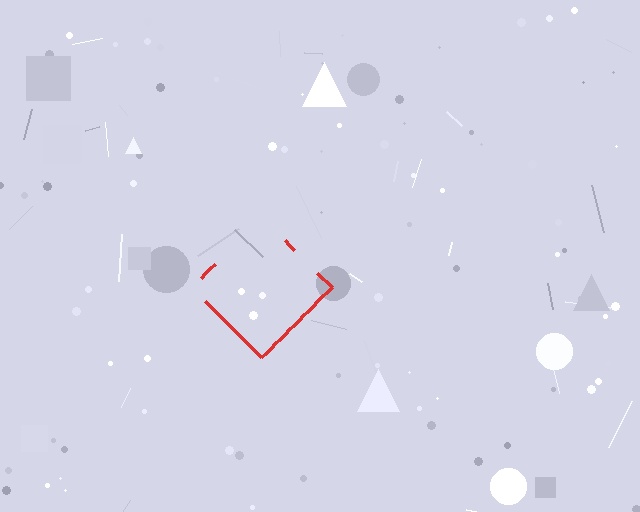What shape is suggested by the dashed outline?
The dashed outline suggests a diamond.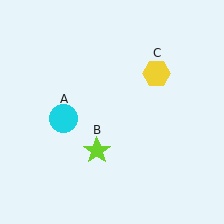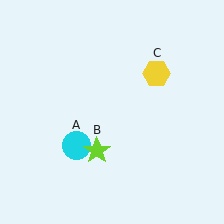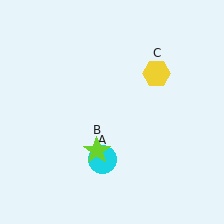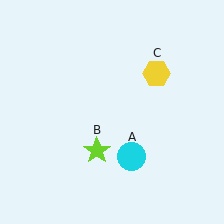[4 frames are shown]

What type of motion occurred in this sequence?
The cyan circle (object A) rotated counterclockwise around the center of the scene.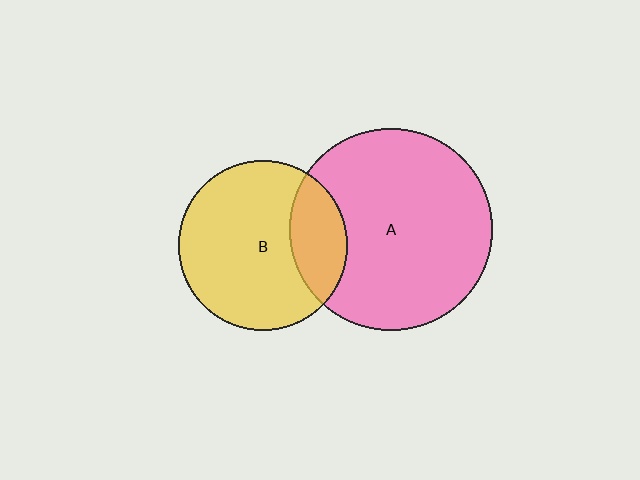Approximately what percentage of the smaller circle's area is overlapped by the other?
Approximately 25%.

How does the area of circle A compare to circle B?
Approximately 1.4 times.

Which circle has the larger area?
Circle A (pink).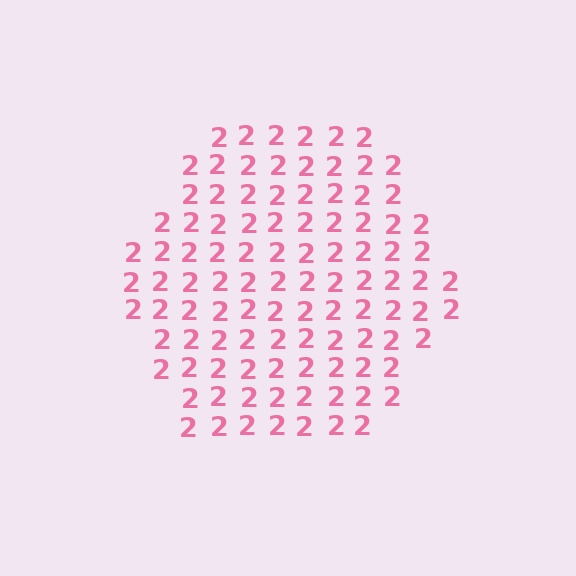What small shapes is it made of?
It is made of small digit 2's.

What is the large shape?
The large shape is a hexagon.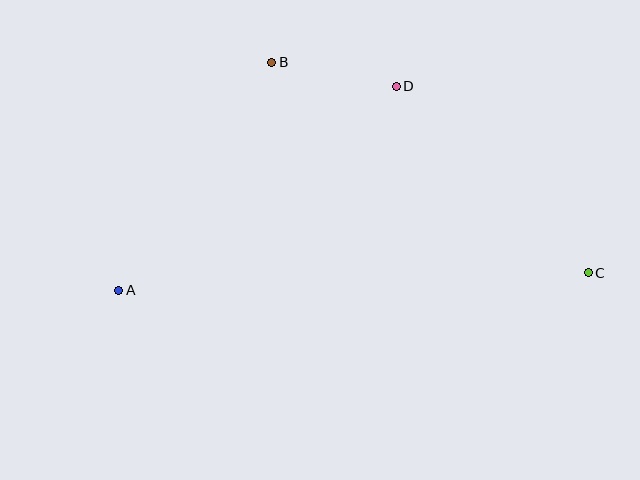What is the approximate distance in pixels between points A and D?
The distance between A and D is approximately 344 pixels.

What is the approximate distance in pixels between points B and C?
The distance between B and C is approximately 380 pixels.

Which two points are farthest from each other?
Points A and C are farthest from each other.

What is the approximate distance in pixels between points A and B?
The distance between A and B is approximately 275 pixels.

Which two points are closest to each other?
Points B and D are closest to each other.